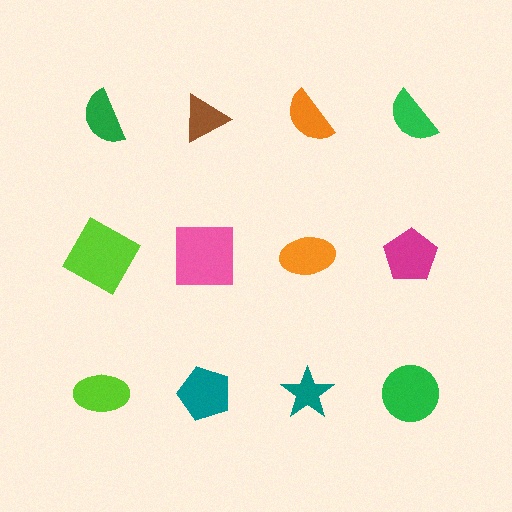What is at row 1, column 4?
A green semicircle.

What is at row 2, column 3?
An orange ellipse.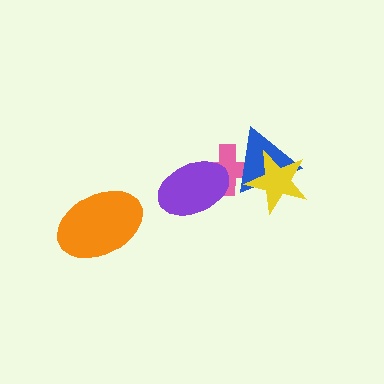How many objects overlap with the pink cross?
3 objects overlap with the pink cross.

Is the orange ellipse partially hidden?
No, no other shape covers it.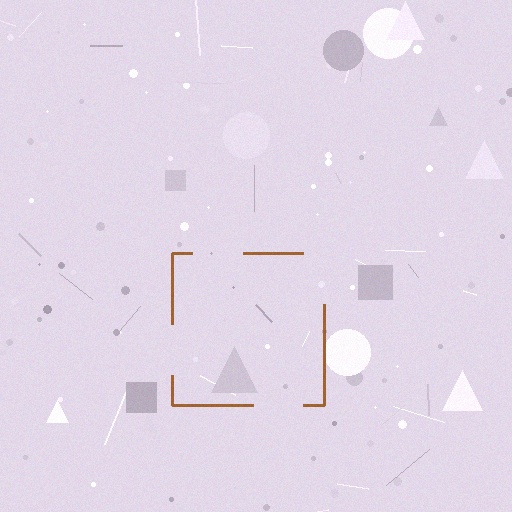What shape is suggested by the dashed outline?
The dashed outline suggests a square.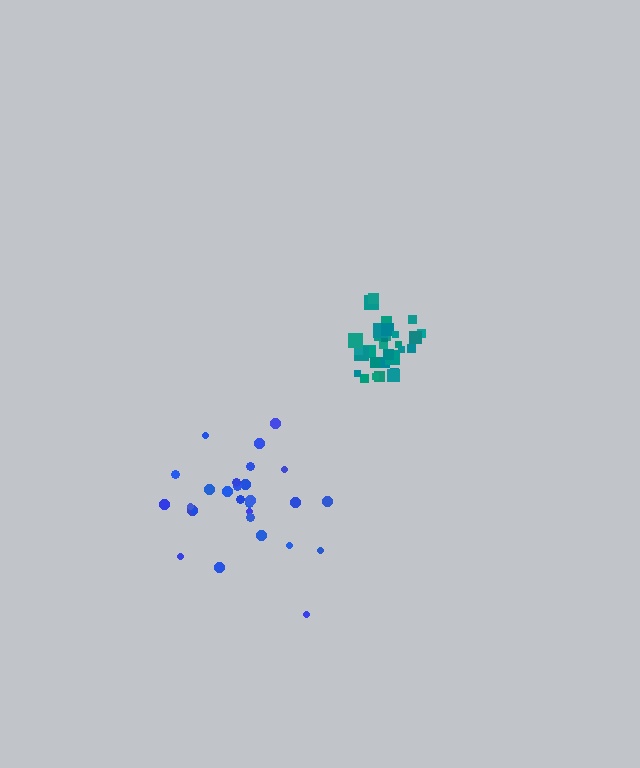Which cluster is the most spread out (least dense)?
Blue.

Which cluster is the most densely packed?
Teal.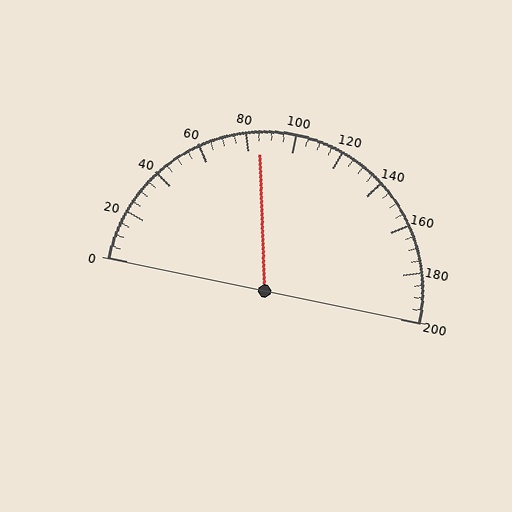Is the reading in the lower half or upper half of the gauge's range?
The reading is in the lower half of the range (0 to 200).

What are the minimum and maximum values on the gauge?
The gauge ranges from 0 to 200.